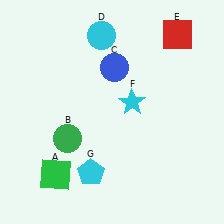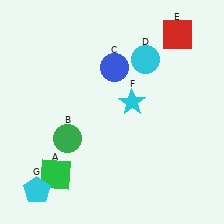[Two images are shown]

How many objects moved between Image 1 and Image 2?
2 objects moved between the two images.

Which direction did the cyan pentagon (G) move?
The cyan pentagon (G) moved left.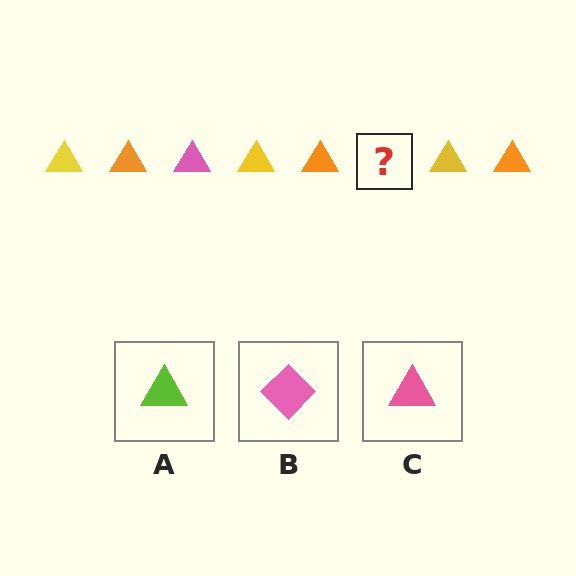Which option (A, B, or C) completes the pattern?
C.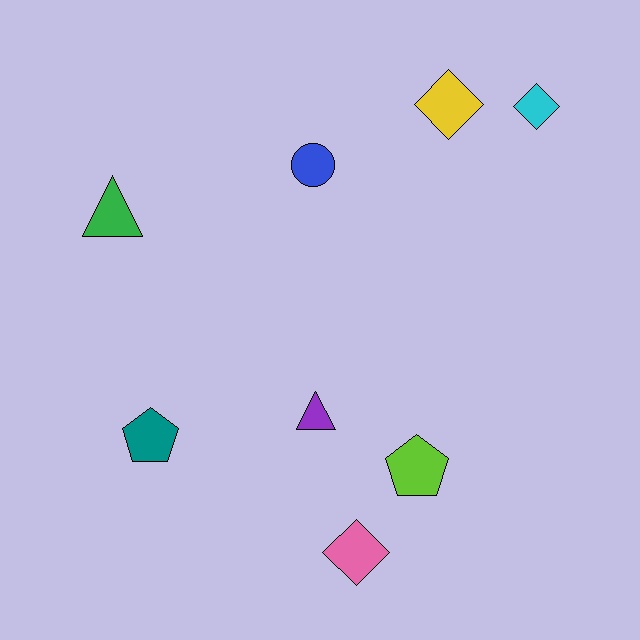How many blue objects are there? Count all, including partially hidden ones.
There is 1 blue object.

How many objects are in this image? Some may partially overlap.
There are 8 objects.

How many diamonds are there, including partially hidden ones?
There are 3 diamonds.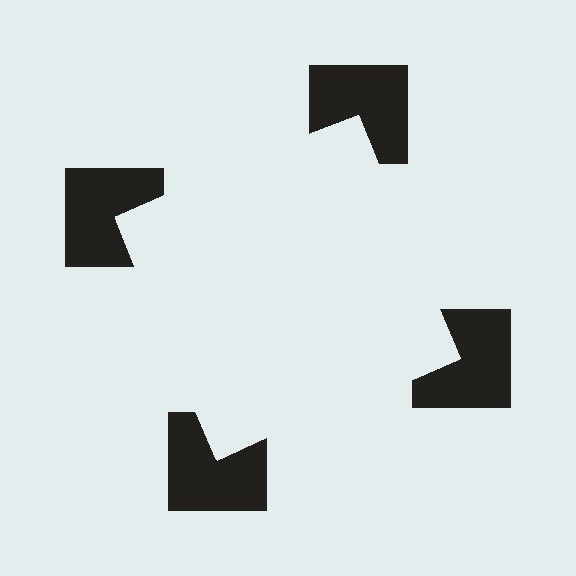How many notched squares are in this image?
There are 4 — one at each vertex of the illusory square.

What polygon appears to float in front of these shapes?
An illusory square — its edges are inferred from the aligned wedge cuts in the notched squares, not physically drawn.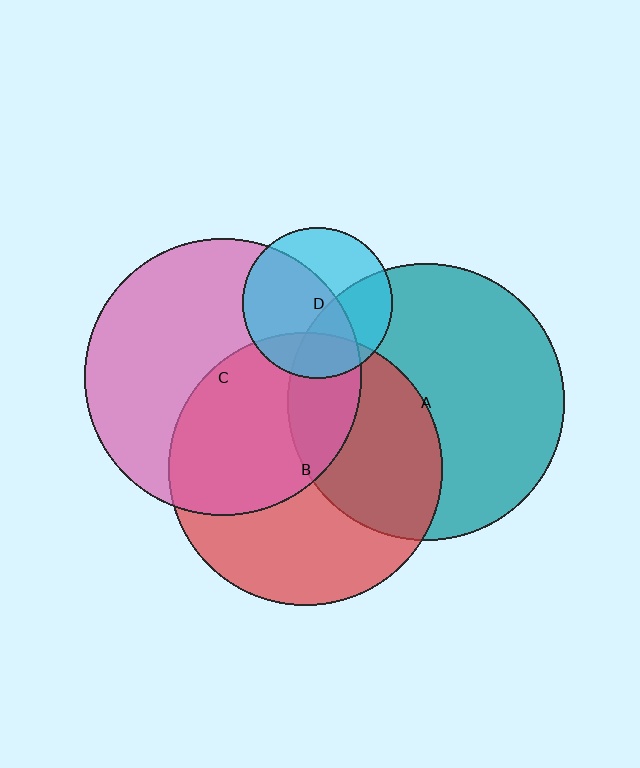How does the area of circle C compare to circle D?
Approximately 3.4 times.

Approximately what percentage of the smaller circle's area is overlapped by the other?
Approximately 40%.